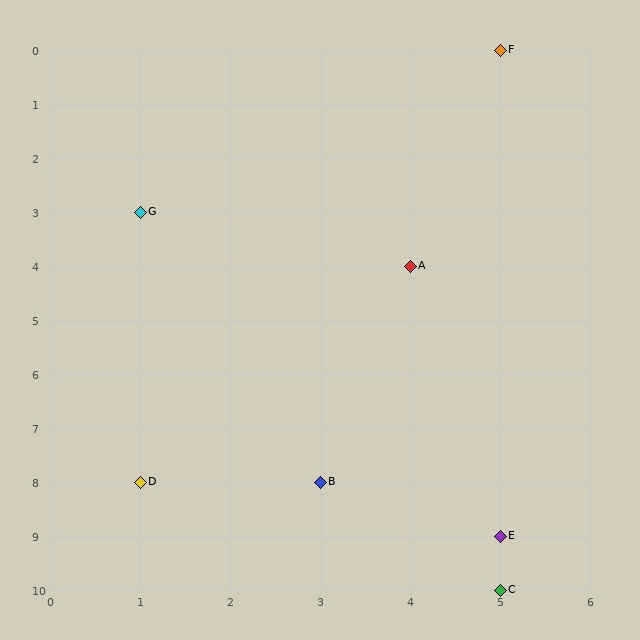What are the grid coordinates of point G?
Point G is at grid coordinates (1, 3).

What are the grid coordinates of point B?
Point B is at grid coordinates (3, 8).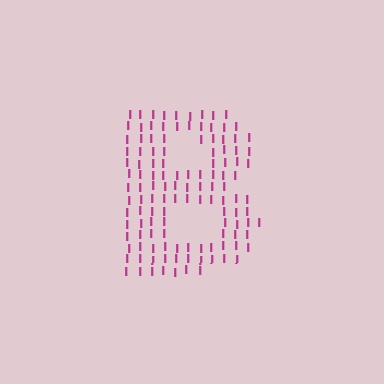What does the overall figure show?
The overall figure shows the letter B.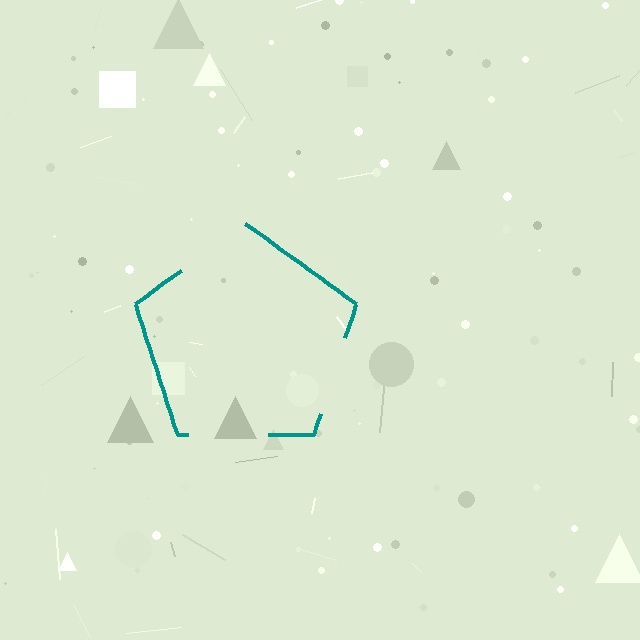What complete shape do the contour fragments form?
The contour fragments form a pentagon.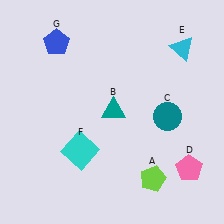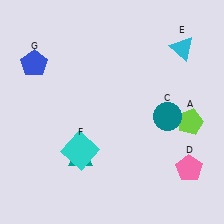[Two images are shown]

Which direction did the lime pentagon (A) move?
The lime pentagon (A) moved up.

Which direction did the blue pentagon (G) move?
The blue pentagon (G) moved left.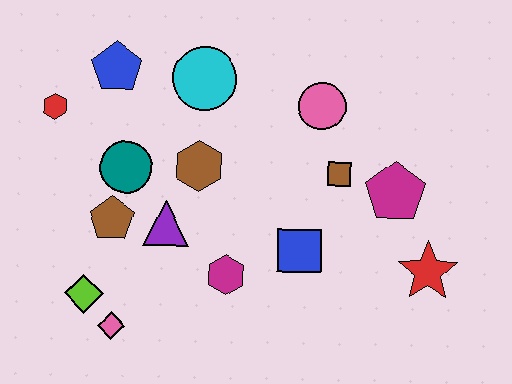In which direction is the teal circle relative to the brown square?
The teal circle is to the left of the brown square.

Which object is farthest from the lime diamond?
The red star is farthest from the lime diamond.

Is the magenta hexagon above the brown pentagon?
No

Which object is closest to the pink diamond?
The lime diamond is closest to the pink diamond.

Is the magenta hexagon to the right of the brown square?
No